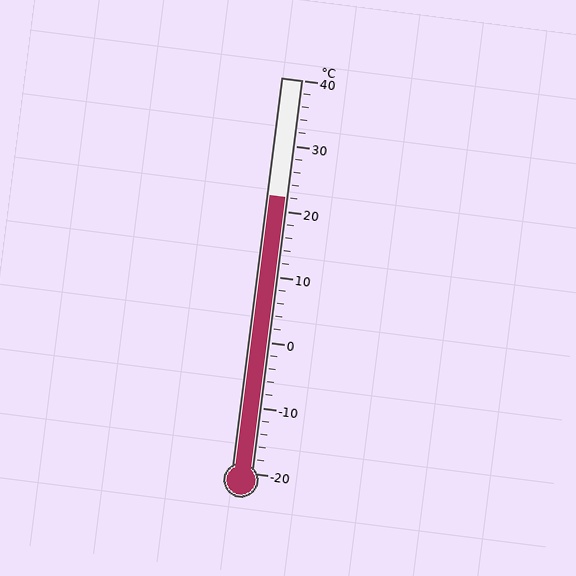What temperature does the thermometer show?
The thermometer shows approximately 22°C.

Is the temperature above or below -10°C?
The temperature is above -10°C.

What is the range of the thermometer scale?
The thermometer scale ranges from -20°C to 40°C.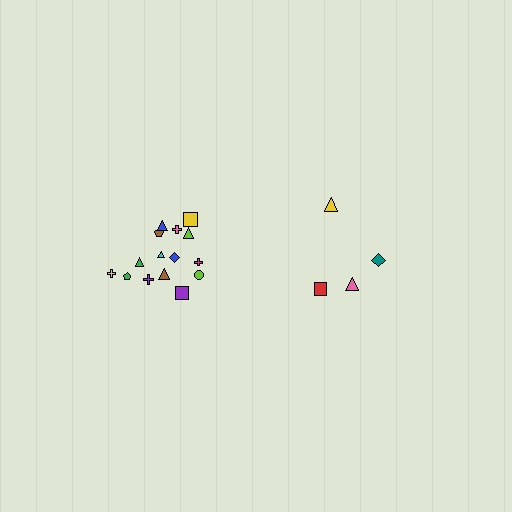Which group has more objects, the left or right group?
The left group.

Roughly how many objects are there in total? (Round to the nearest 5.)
Roughly 20 objects in total.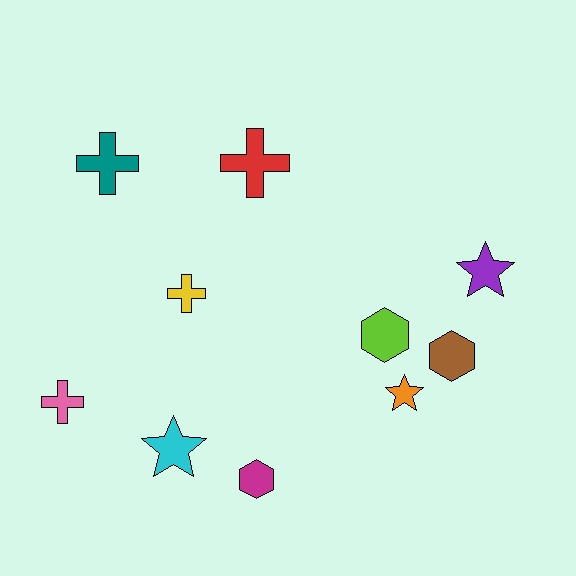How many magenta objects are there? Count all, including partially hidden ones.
There is 1 magenta object.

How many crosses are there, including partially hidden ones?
There are 4 crosses.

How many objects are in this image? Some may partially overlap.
There are 10 objects.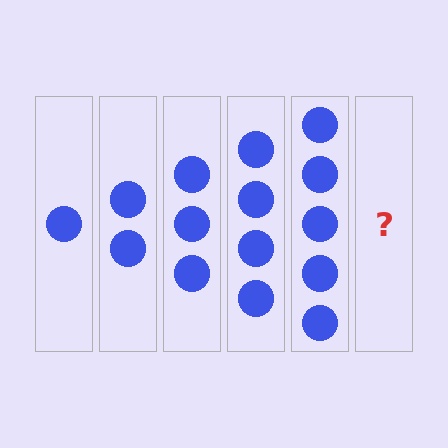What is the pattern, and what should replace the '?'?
The pattern is that each step adds one more circle. The '?' should be 6 circles.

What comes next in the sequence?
The next element should be 6 circles.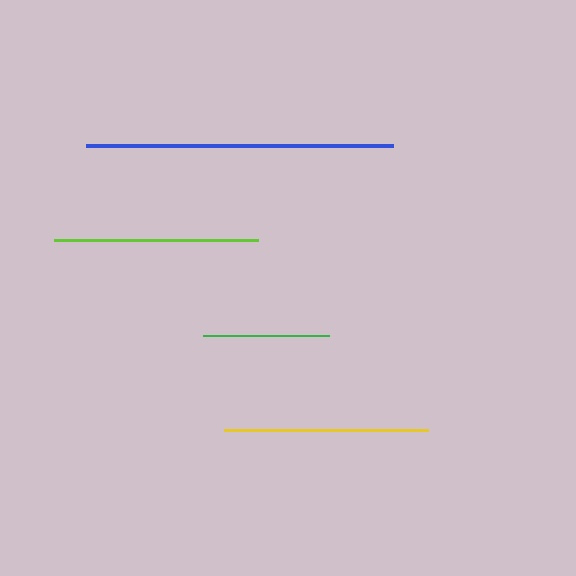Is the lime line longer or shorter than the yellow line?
The yellow line is longer than the lime line.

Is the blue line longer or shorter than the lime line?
The blue line is longer than the lime line.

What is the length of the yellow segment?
The yellow segment is approximately 205 pixels long.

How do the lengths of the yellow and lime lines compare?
The yellow and lime lines are approximately the same length.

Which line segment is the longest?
The blue line is the longest at approximately 307 pixels.